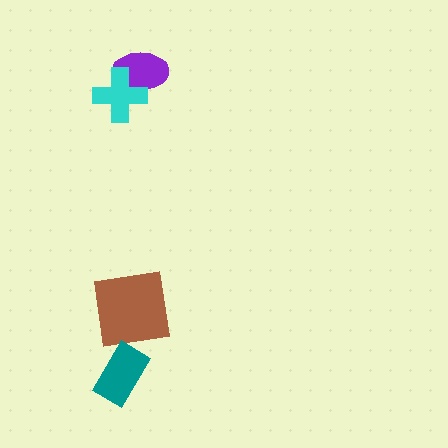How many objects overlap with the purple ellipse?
1 object overlaps with the purple ellipse.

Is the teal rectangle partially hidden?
No, no other shape covers it.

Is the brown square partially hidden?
Yes, it is partially covered by another shape.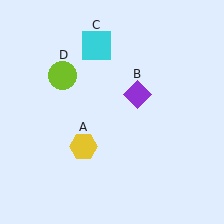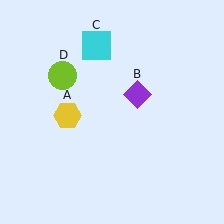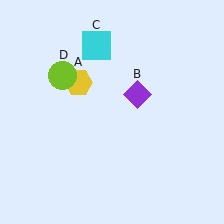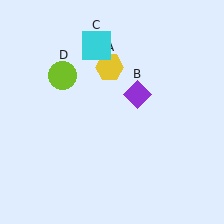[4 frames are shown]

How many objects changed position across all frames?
1 object changed position: yellow hexagon (object A).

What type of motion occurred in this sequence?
The yellow hexagon (object A) rotated clockwise around the center of the scene.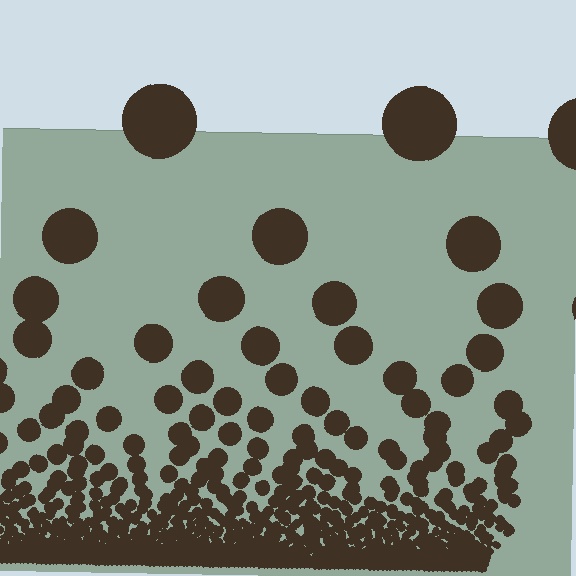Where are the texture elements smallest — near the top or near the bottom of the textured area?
Near the bottom.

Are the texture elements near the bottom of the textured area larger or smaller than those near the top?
Smaller. The gradient is inverted — elements near the bottom are smaller and denser.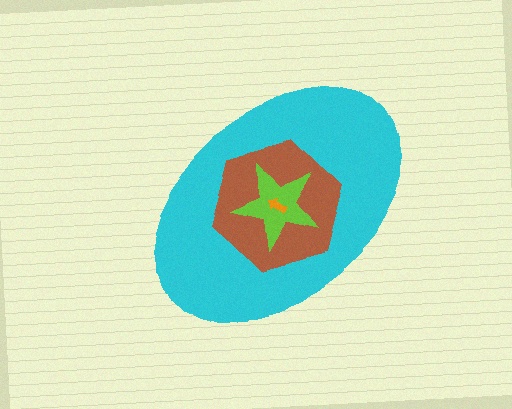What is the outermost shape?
The cyan ellipse.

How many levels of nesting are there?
4.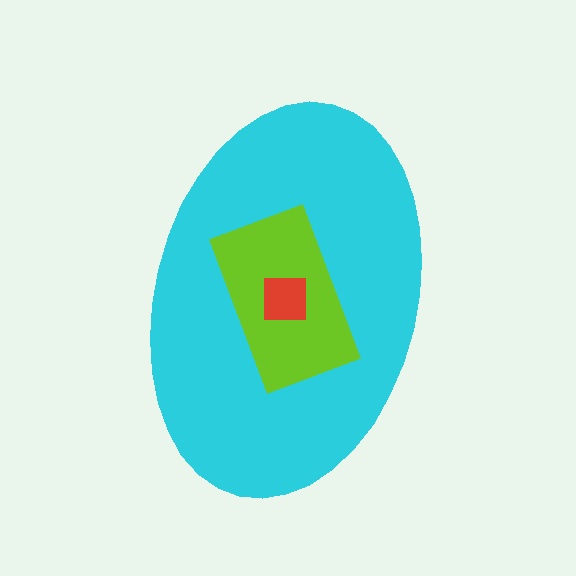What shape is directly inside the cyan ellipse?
The lime rectangle.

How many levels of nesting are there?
3.